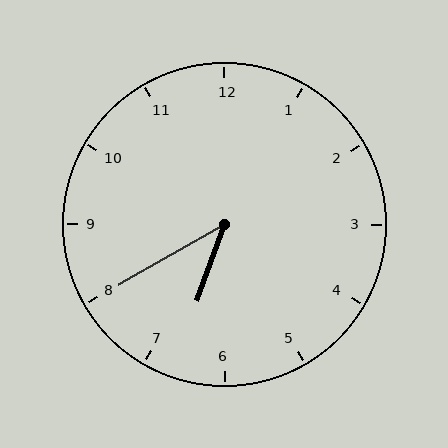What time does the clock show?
6:40.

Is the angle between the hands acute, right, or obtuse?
It is acute.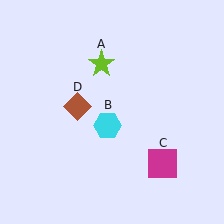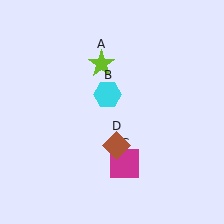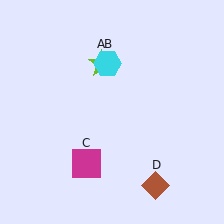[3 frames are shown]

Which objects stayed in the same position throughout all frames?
Lime star (object A) remained stationary.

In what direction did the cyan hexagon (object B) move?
The cyan hexagon (object B) moved up.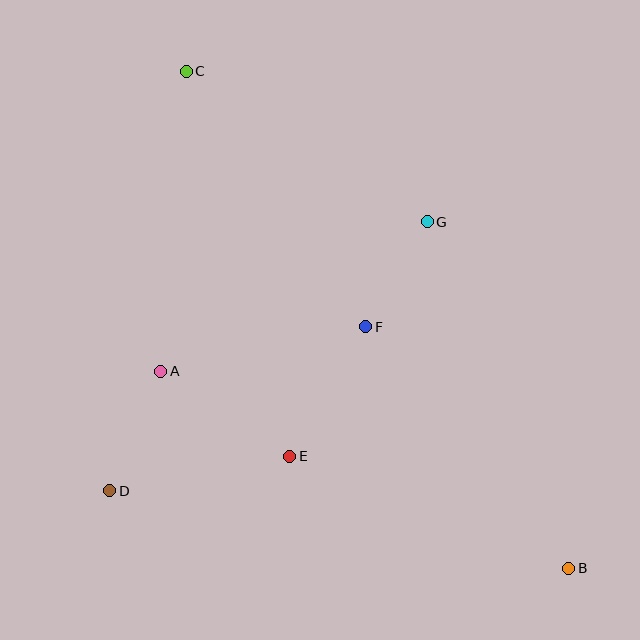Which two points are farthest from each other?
Points B and C are farthest from each other.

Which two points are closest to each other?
Points F and G are closest to each other.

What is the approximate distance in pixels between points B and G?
The distance between B and G is approximately 374 pixels.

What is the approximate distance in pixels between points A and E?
The distance between A and E is approximately 155 pixels.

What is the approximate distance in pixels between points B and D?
The distance between B and D is approximately 465 pixels.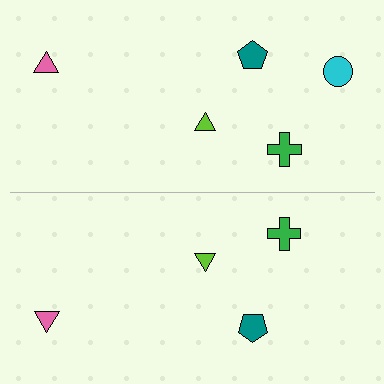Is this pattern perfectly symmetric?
No, the pattern is not perfectly symmetric. A cyan circle is missing from the bottom side.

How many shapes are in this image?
There are 9 shapes in this image.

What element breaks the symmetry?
A cyan circle is missing from the bottom side.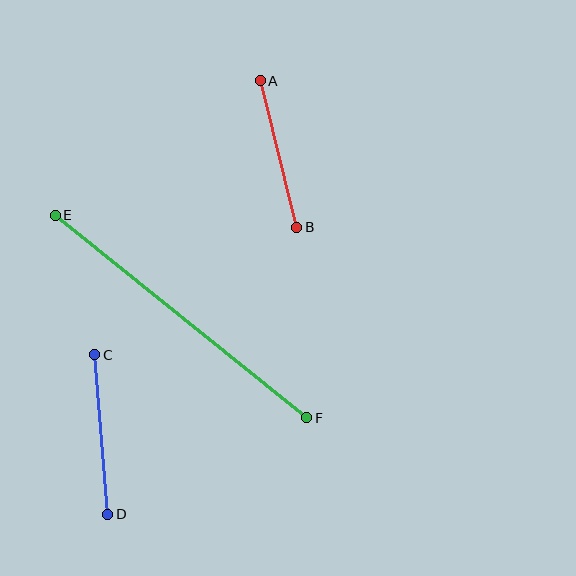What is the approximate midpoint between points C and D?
The midpoint is at approximately (101, 435) pixels.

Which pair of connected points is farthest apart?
Points E and F are farthest apart.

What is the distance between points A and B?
The distance is approximately 151 pixels.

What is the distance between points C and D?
The distance is approximately 160 pixels.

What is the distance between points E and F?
The distance is approximately 323 pixels.